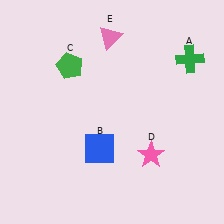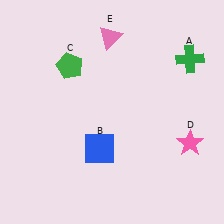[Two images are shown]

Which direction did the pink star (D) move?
The pink star (D) moved right.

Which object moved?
The pink star (D) moved right.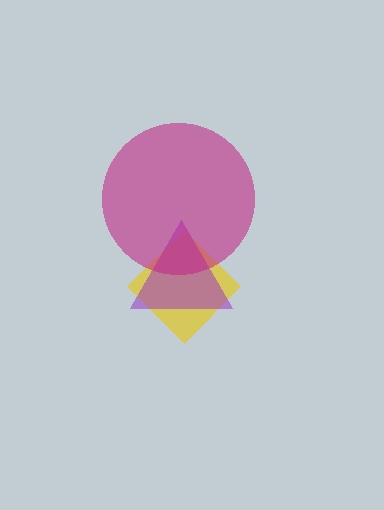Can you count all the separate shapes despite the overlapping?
Yes, there are 3 separate shapes.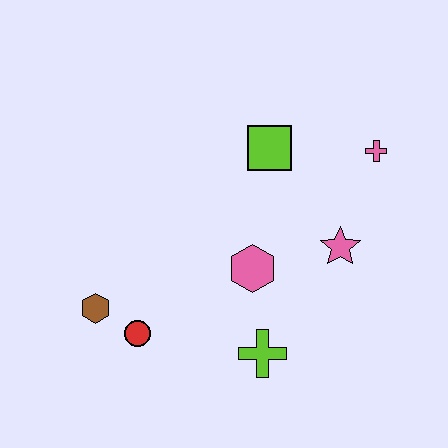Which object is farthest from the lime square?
The brown hexagon is farthest from the lime square.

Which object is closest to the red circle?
The brown hexagon is closest to the red circle.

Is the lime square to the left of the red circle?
No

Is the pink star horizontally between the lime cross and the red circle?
No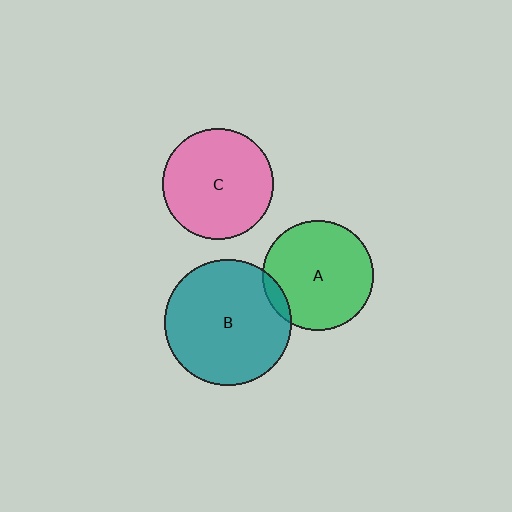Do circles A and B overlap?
Yes.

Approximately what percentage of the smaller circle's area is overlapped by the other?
Approximately 5%.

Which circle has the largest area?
Circle B (teal).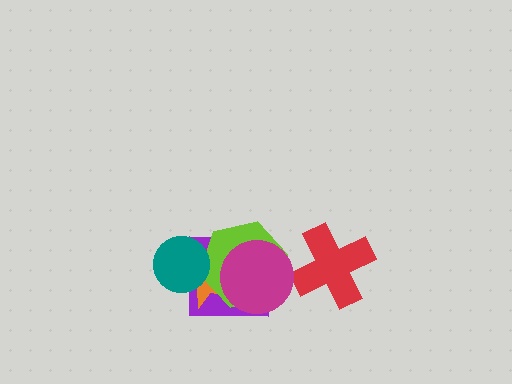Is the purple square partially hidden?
Yes, it is partially covered by another shape.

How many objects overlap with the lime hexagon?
4 objects overlap with the lime hexagon.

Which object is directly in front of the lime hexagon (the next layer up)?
The teal circle is directly in front of the lime hexagon.